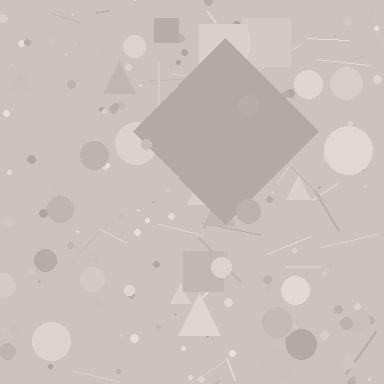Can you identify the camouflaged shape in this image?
The camouflaged shape is a diamond.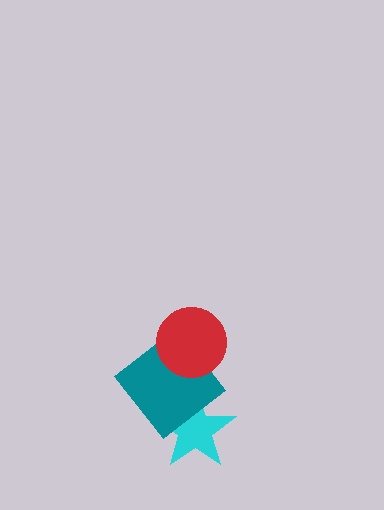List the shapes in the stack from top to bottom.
From top to bottom: the red circle, the teal diamond, the cyan star.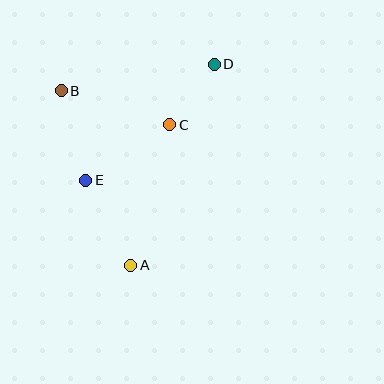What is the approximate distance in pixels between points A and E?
The distance between A and E is approximately 96 pixels.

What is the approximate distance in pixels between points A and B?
The distance between A and B is approximately 188 pixels.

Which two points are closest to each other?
Points C and D are closest to each other.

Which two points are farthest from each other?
Points A and D are farthest from each other.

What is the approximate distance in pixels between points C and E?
The distance between C and E is approximately 100 pixels.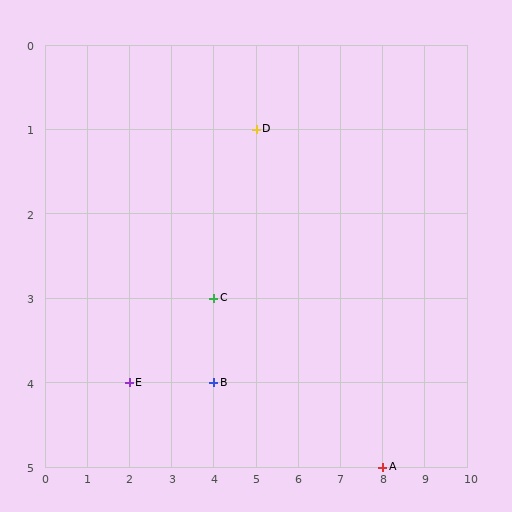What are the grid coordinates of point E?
Point E is at grid coordinates (2, 4).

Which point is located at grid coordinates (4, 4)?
Point B is at (4, 4).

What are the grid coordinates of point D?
Point D is at grid coordinates (5, 1).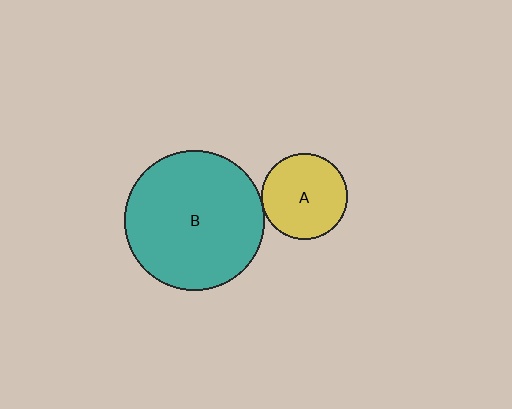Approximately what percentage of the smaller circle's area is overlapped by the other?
Approximately 5%.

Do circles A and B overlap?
Yes.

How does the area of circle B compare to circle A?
Approximately 2.6 times.